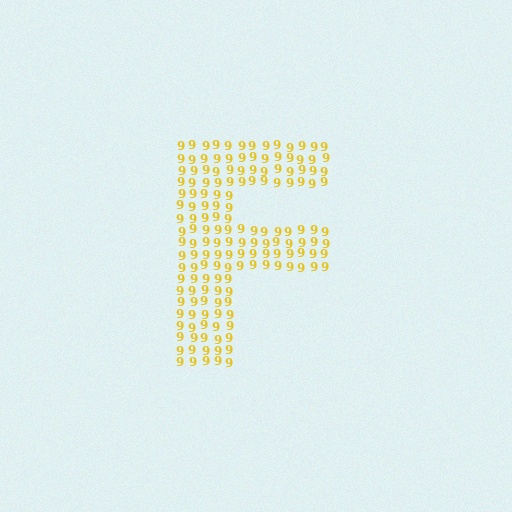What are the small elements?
The small elements are digit 9's.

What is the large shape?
The large shape is the letter F.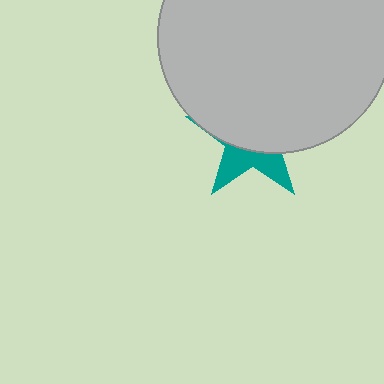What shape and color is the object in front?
The object in front is a light gray circle.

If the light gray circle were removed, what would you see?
You would see the complete teal star.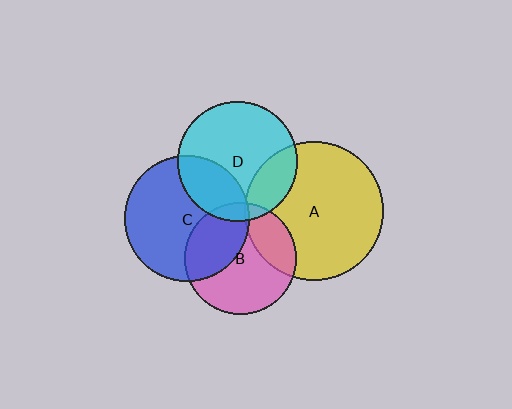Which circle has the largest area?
Circle A (yellow).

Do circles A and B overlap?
Yes.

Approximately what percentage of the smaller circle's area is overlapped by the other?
Approximately 25%.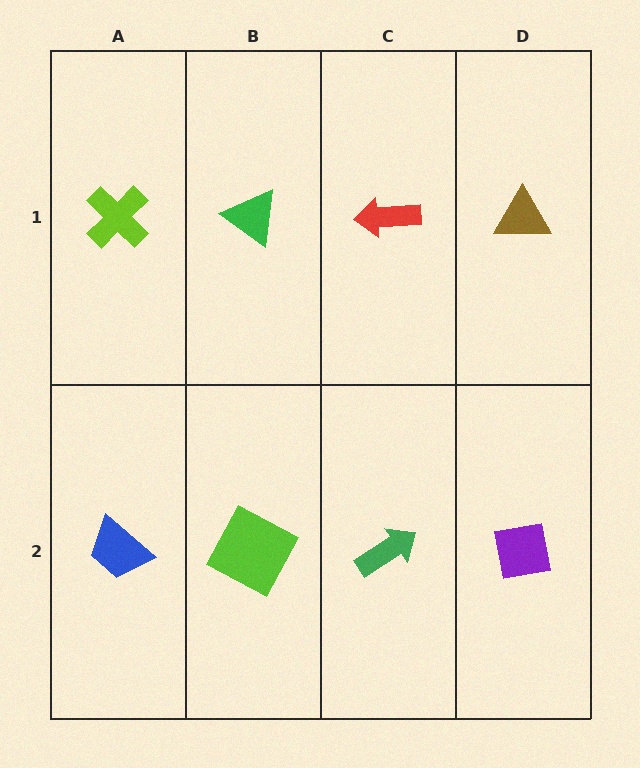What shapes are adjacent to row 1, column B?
A lime square (row 2, column B), a lime cross (row 1, column A), a red arrow (row 1, column C).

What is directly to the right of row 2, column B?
A green arrow.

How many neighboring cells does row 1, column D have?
2.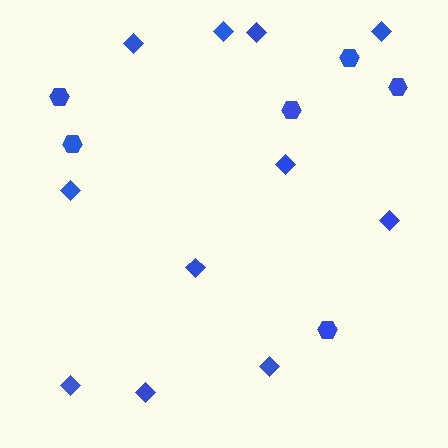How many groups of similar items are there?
There are 2 groups: one group of diamonds (11) and one group of hexagons (6).